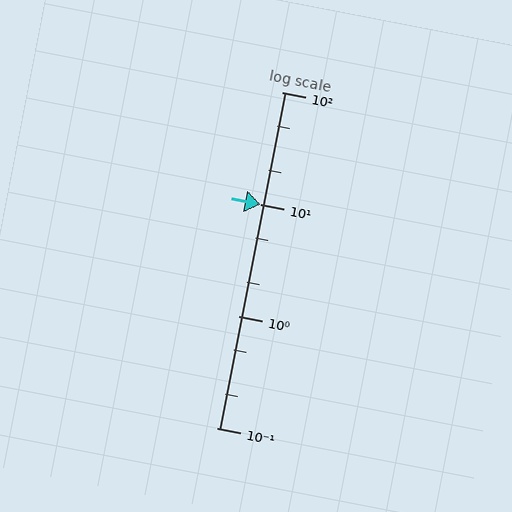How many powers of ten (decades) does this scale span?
The scale spans 3 decades, from 0.1 to 100.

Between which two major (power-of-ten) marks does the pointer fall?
The pointer is between 10 and 100.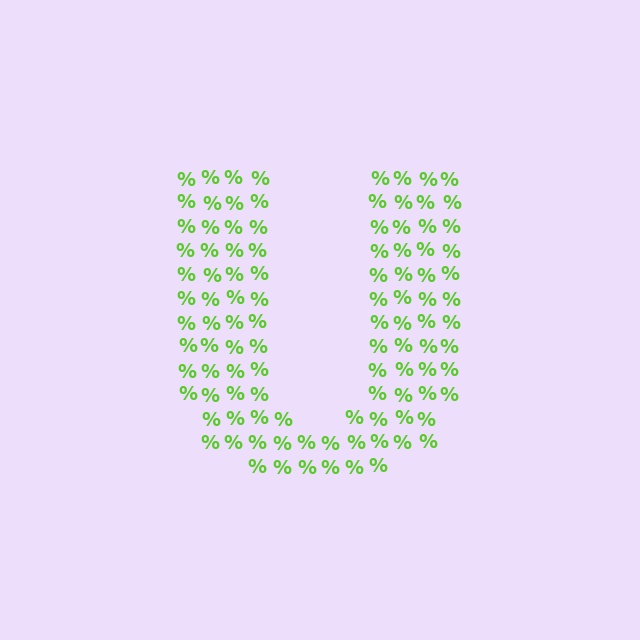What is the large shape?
The large shape is the letter U.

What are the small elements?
The small elements are percent signs.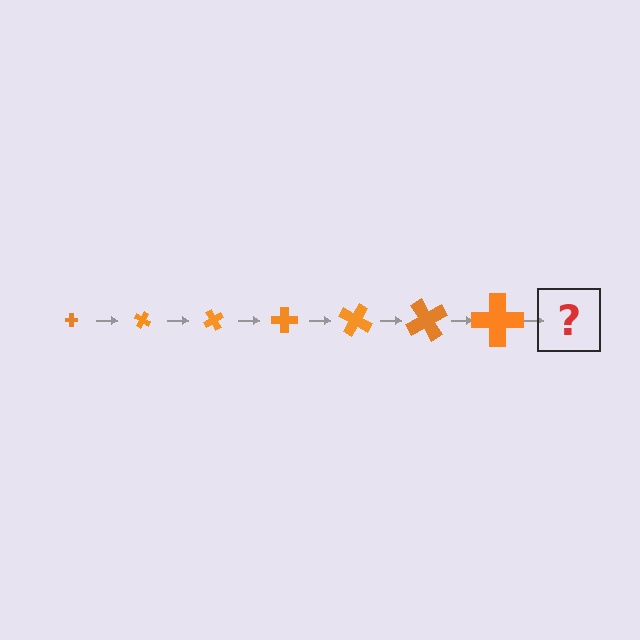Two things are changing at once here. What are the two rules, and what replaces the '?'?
The two rules are that the cross grows larger each step and it rotates 30 degrees each step. The '?' should be a cross, larger than the previous one and rotated 210 degrees from the start.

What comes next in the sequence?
The next element should be a cross, larger than the previous one and rotated 210 degrees from the start.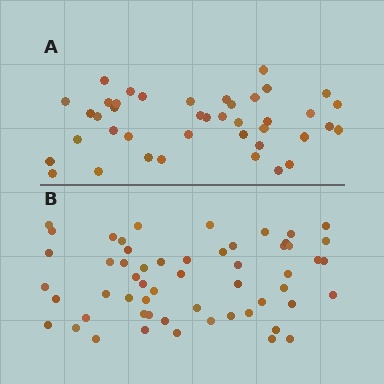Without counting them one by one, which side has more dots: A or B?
Region B (the bottom region) has more dots.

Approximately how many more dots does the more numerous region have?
Region B has approximately 15 more dots than region A.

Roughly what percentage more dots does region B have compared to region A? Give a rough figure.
About 35% more.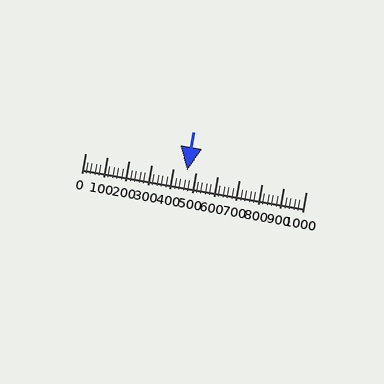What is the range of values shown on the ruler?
The ruler shows values from 0 to 1000.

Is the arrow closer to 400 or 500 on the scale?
The arrow is closer to 500.